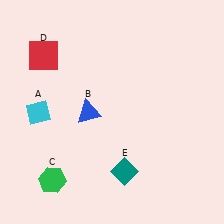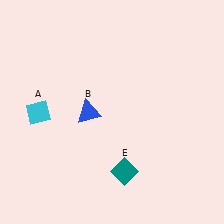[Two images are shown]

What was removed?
The green hexagon (C), the red square (D) were removed in Image 2.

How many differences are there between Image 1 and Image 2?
There are 2 differences between the two images.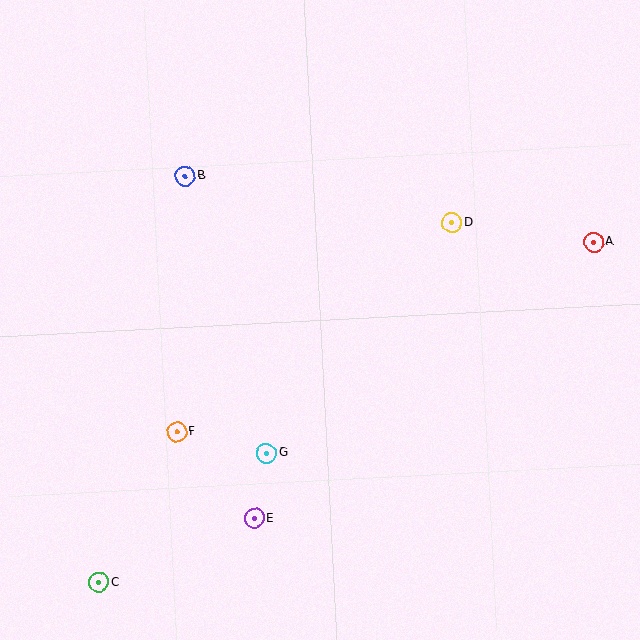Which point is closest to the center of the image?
Point G at (267, 453) is closest to the center.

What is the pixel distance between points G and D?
The distance between G and D is 296 pixels.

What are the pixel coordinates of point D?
Point D is at (452, 223).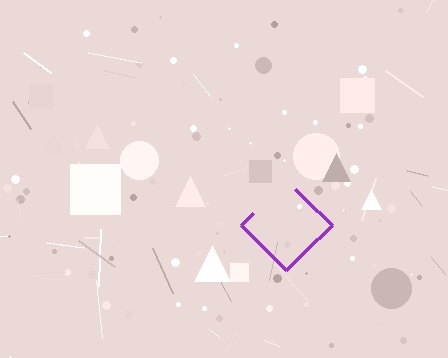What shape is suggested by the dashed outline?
The dashed outline suggests a diamond.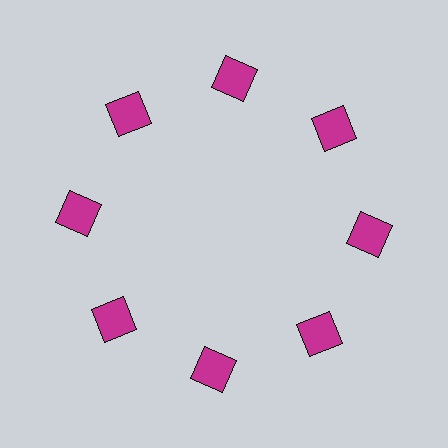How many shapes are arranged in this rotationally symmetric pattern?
There are 8 shapes, arranged in 8 groups of 1.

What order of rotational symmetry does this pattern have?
This pattern has 8-fold rotational symmetry.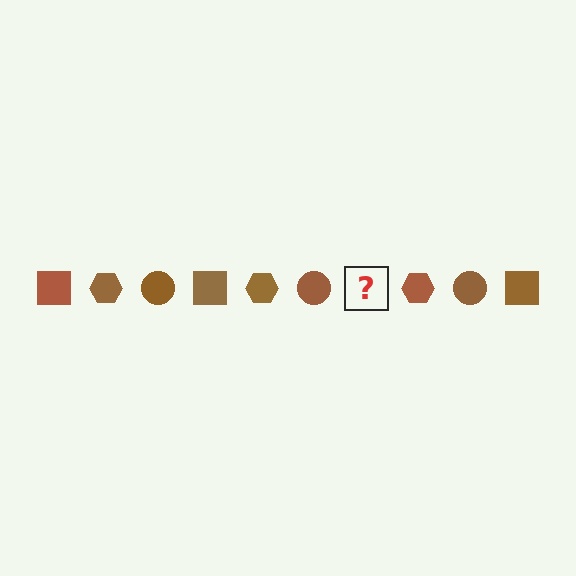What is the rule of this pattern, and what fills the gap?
The rule is that the pattern cycles through square, hexagon, circle shapes in brown. The gap should be filled with a brown square.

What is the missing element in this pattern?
The missing element is a brown square.